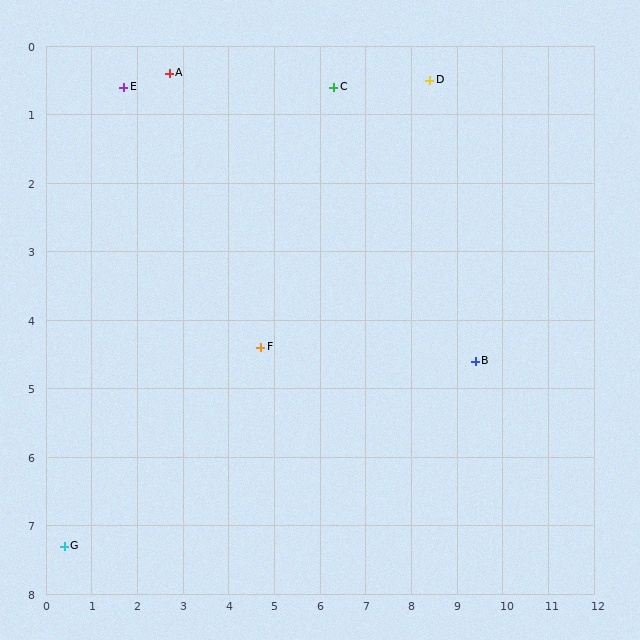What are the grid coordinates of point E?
Point E is at approximately (1.7, 0.6).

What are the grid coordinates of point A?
Point A is at approximately (2.7, 0.4).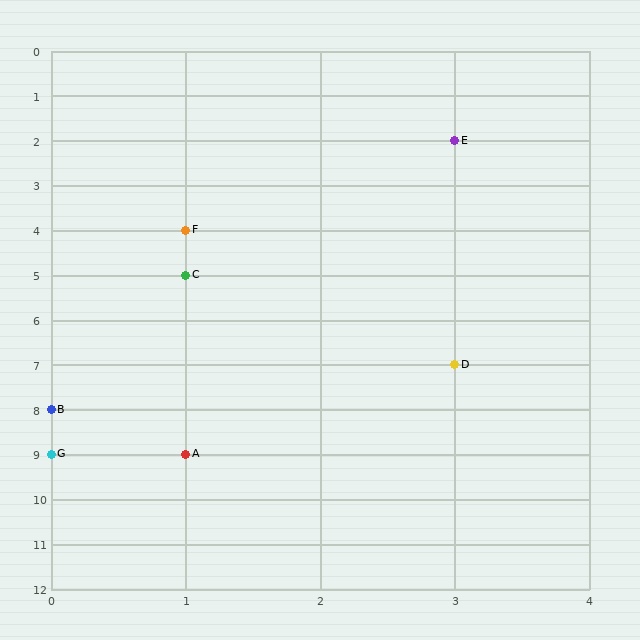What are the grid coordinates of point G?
Point G is at grid coordinates (0, 9).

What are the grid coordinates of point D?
Point D is at grid coordinates (3, 7).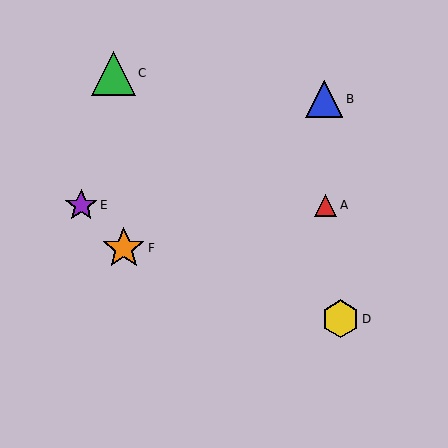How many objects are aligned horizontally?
2 objects (A, E) are aligned horizontally.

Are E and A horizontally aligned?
Yes, both are at y≈205.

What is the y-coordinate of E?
Object E is at y≈205.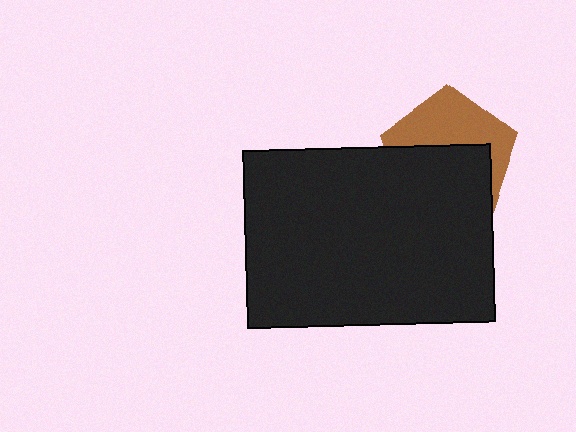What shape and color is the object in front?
The object in front is a black rectangle.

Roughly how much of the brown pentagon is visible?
About half of it is visible (roughly 46%).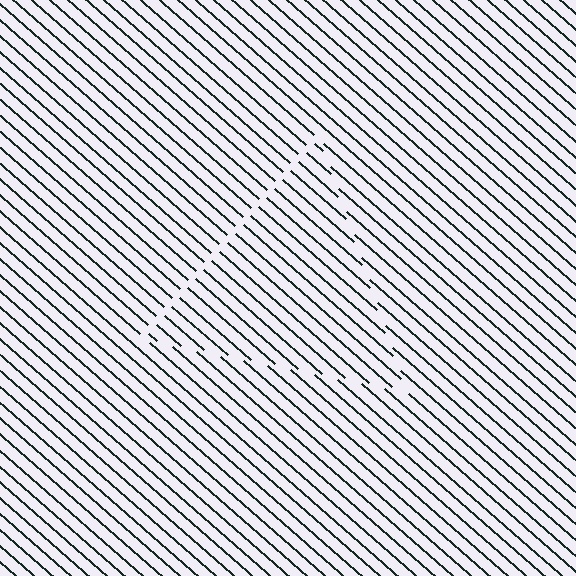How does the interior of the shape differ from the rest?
The interior of the shape contains the same grating, shifted by half a period — the contour is defined by the phase discontinuity where line-ends from the inner and outer gratings abut.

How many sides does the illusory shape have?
3 sides — the line-ends trace a triangle.